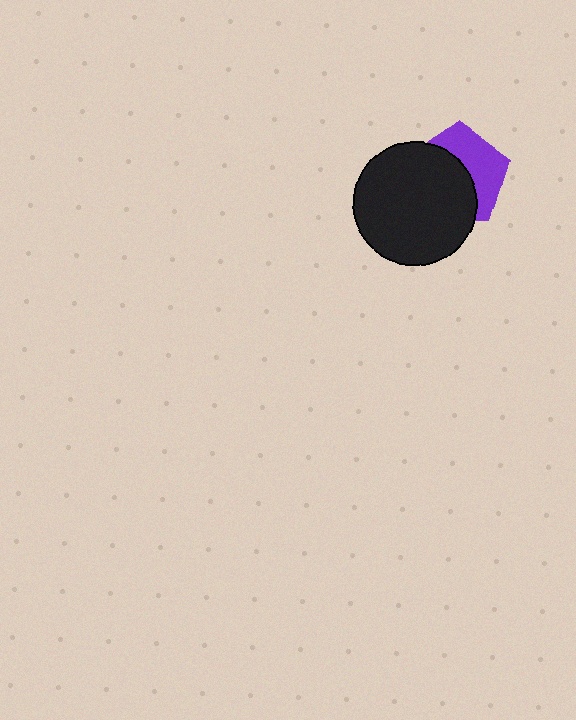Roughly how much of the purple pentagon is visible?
A small part of it is visible (roughly 44%).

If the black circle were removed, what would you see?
You would see the complete purple pentagon.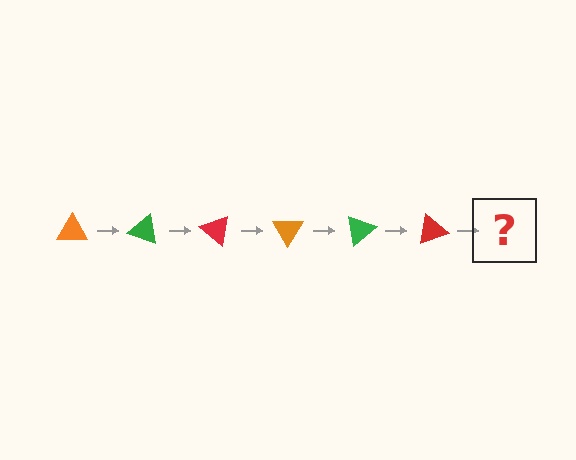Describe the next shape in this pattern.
It should be an orange triangle, rotated 120 degrees from the start.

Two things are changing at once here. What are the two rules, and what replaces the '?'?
The two rules are that it rotates 20 degrees each step and the color cycles through orange, green, and red. The '?' should be an orange triangle, rotated 120 degrees from the start.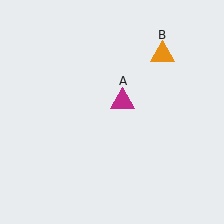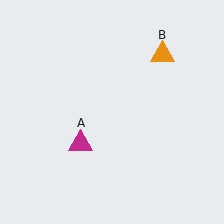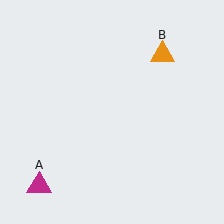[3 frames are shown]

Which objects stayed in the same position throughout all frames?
Orange triangle (object B) remained stationary.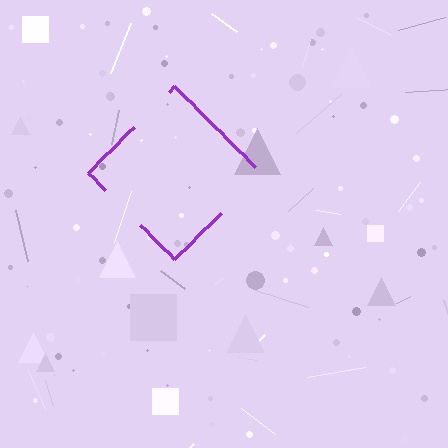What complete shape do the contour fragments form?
The contour fragments form a diamond.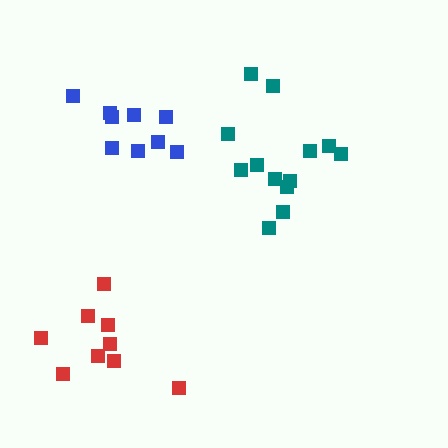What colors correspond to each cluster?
The clusters are colored: blue, red, teal.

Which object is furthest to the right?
The teal cluster is rightmost.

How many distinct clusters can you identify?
There are 3 distinct clusters.